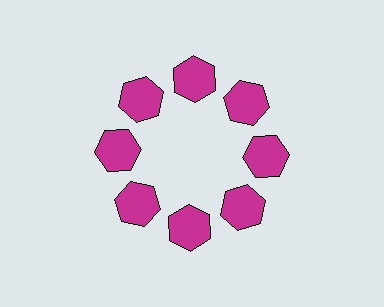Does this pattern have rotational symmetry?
Yes, this pattern has 8-fold rotational symmetry. It looks the same after rotating 45 degrees around the center.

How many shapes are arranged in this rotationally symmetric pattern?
There are 8 shapes, arranged in 8 groups of 1.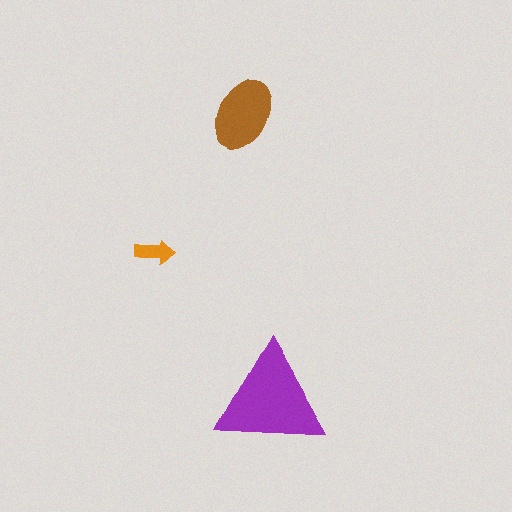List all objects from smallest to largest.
The orange arrow, the brown ellipse, the purple triangle.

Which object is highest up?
The brown ellipse is topmost.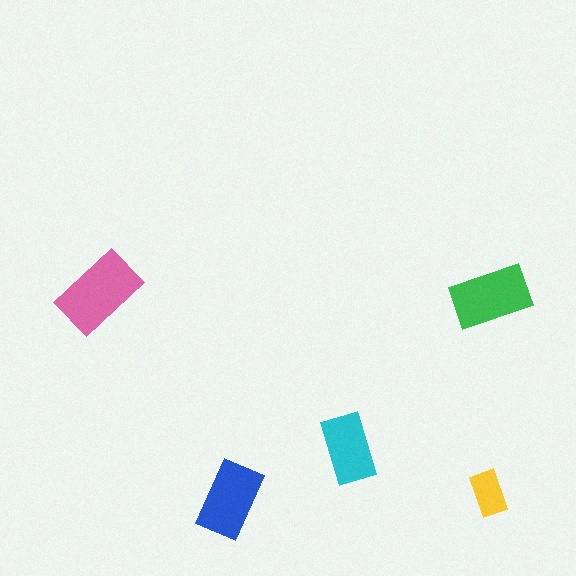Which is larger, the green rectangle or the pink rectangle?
The pink one.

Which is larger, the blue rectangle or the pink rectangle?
The pink one.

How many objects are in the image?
There are 5 objects in the image.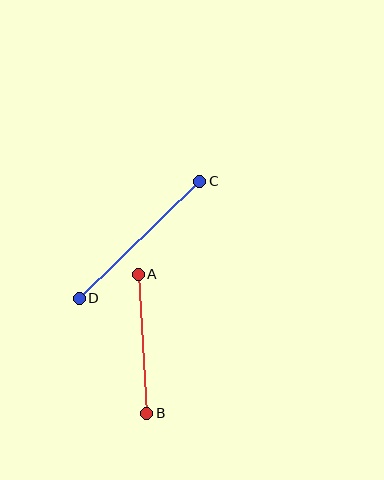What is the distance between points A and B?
The distance is approximately 139 pixels.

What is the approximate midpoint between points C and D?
The midpoint is at approximately (140, 240) pixels.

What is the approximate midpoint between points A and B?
The midpoint is at approximately (142, 344) pixels.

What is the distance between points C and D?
The distance is approximately 168 pixels.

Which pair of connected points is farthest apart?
Points C and D are farthest apart.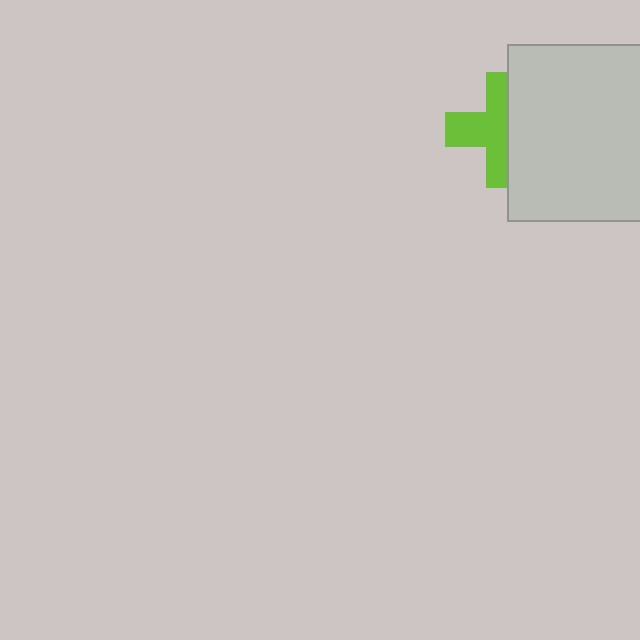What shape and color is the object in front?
The object in front is a light gray square.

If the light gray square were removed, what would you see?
You would see the complete lime cross.